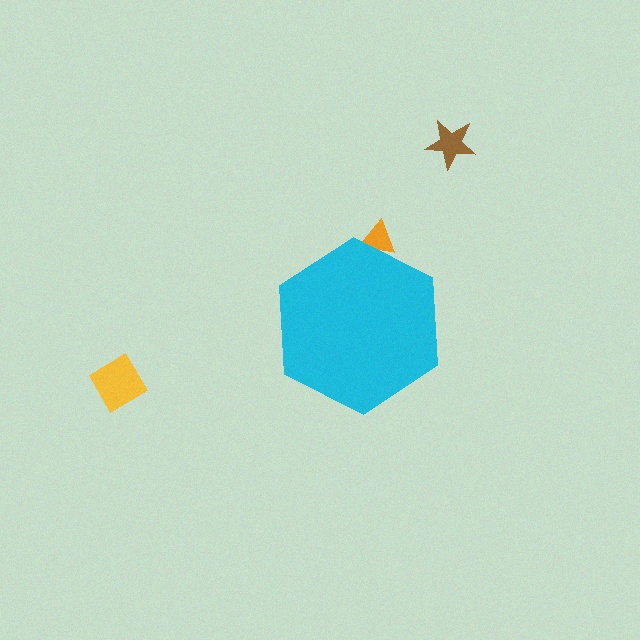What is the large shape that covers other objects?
A cyan hexagon.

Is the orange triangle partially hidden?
Yes, the orange triangle is partially hidden behind the cyan hexagon.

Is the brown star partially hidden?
No, the brown star is fully visible.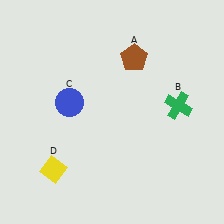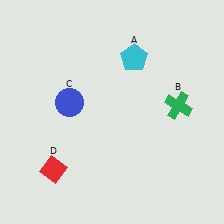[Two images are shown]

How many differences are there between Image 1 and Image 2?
There are 2 differences between the two images.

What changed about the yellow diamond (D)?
In Image 1, D is yellow. In Image 2, it changed to red.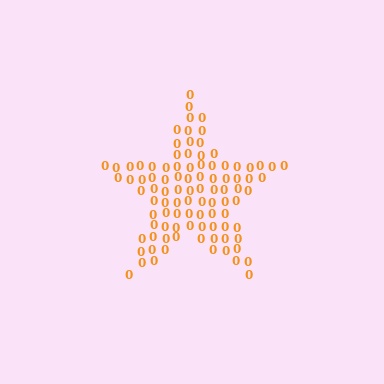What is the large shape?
The large shape is a star.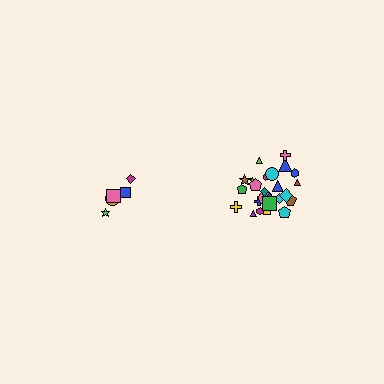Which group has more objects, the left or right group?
The right group.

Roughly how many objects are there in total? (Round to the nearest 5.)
Roughly 30 objects in total.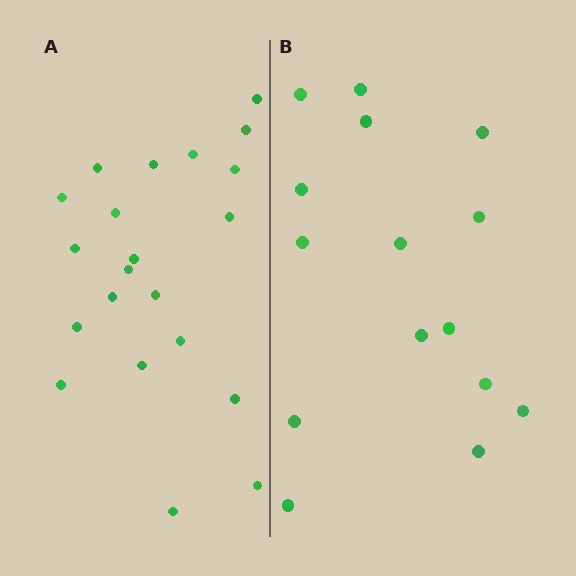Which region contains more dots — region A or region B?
Region A (the left region) has more dots.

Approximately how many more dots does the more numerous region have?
Region A has about 6 more dots than region B.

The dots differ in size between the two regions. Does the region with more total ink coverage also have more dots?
No. Region B has more total ink coverage because its dots are larger, but region A actually contains more individual dots. Total area can be misleading — the number of items is what matters here.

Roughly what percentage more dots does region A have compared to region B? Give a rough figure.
About 40% more.